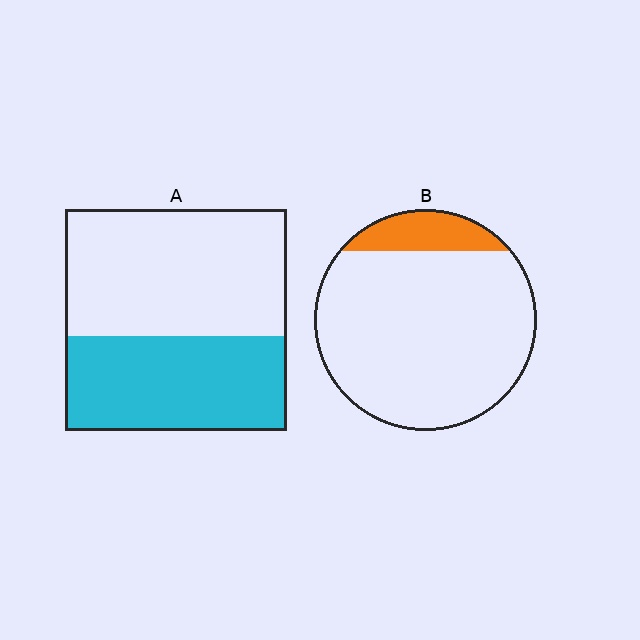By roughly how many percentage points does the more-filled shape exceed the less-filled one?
By roughly 30 percentage points (A over B).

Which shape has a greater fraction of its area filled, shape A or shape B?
Shape A.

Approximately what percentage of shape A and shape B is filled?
A is approximately 45% and B is approximately 15%.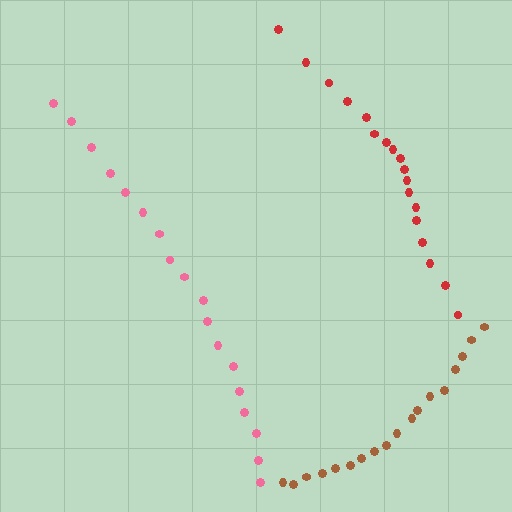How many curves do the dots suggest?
There are 3 distinct paths.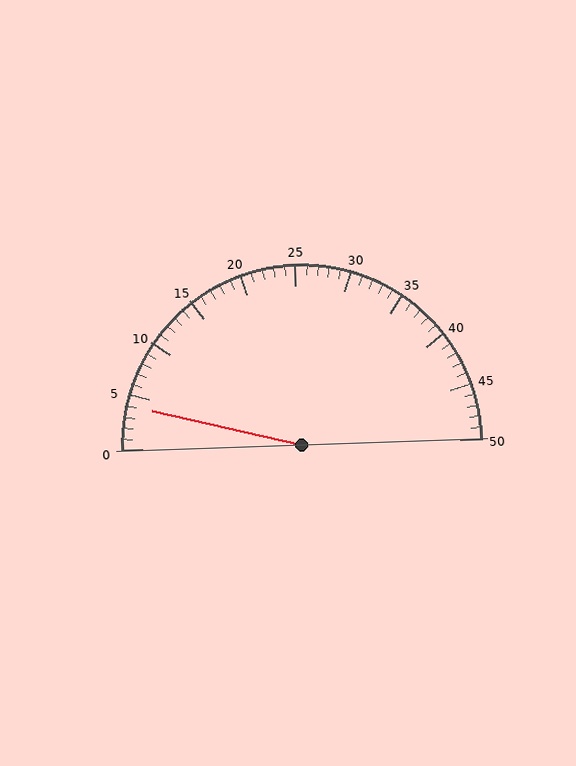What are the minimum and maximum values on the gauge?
The gauge ranges from 0 to 50.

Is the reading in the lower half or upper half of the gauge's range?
The reading is in the lower half of the range (0 to 50).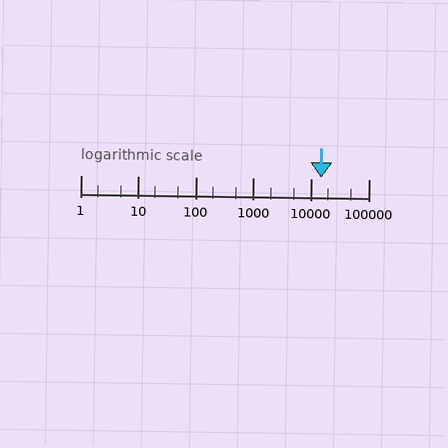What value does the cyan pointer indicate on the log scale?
The pointer indicates approximately 15000.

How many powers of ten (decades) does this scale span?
The scale spans 5 decades, from 1 to 100000.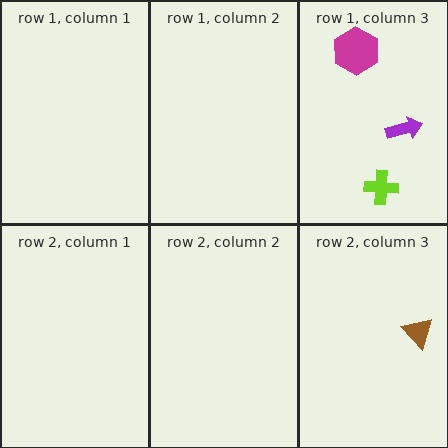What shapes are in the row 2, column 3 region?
The brown triangle.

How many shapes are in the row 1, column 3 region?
3.